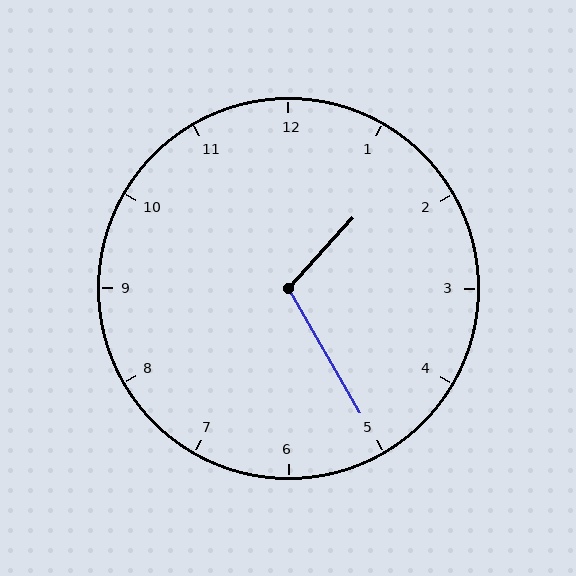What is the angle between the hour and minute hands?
Approximately 108 degrees.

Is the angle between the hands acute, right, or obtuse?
It is obtuse.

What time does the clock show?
1:25.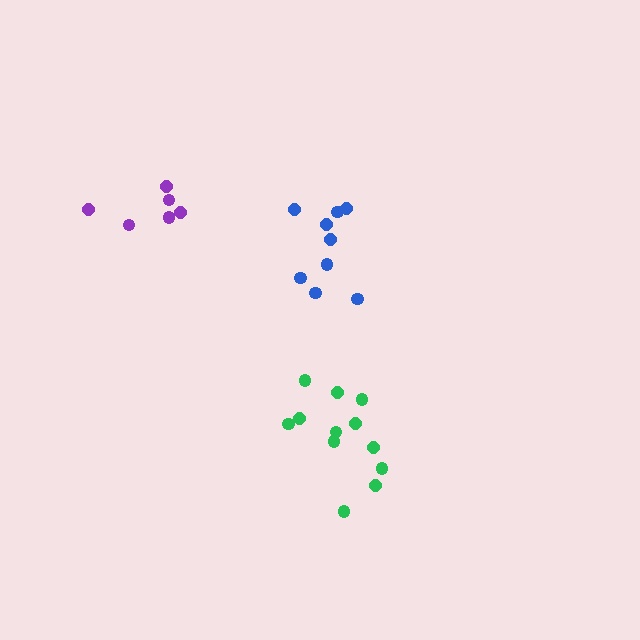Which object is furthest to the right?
The blue cluster is rightmost.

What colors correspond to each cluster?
The clusters are colored: green, blue, purple.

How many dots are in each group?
Group 1: 12 dots, Group 2: 9 dots, Group 3: 6 dots (27 total).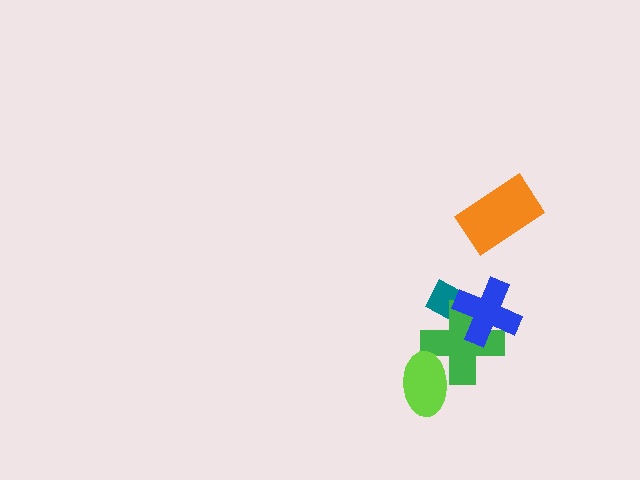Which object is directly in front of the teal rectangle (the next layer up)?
The green cross is directly in front of the teal rectangle.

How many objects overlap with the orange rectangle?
0 objects overlap with the orange rectangle.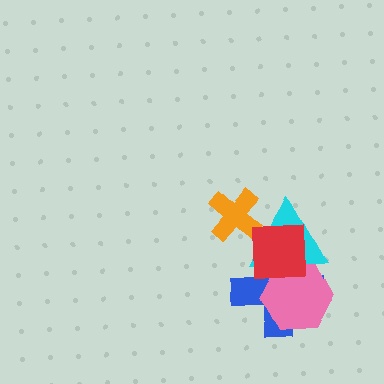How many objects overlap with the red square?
3 objects overlap with the red square.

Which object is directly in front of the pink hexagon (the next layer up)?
The cyan triangle is directly in front of the pink hexagon.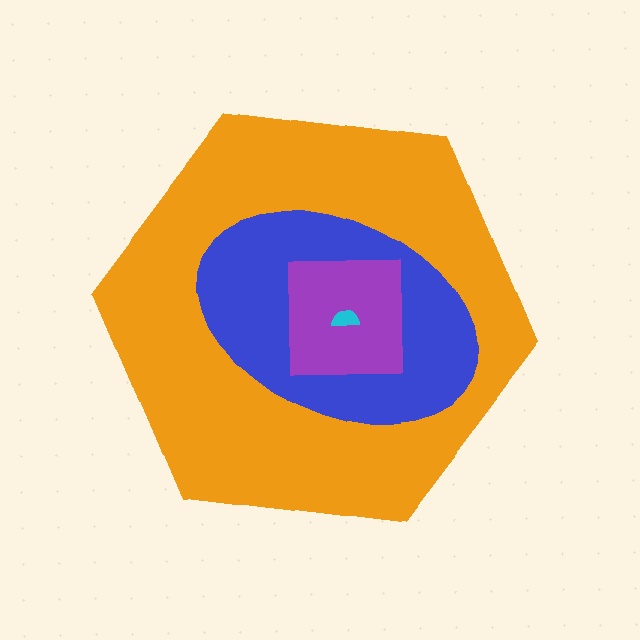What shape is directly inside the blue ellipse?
The purple square.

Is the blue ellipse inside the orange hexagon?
Yes.